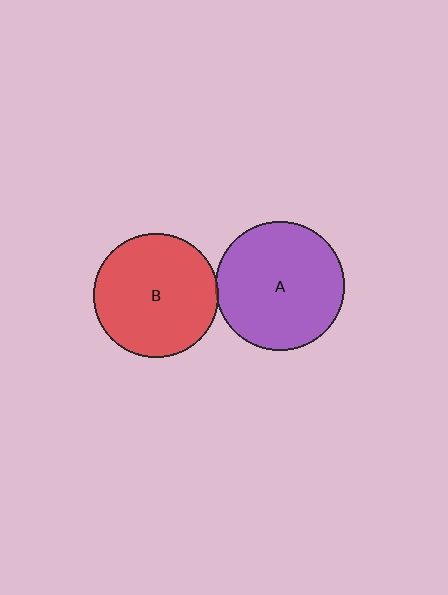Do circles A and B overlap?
Yes.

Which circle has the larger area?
Circle A (purple).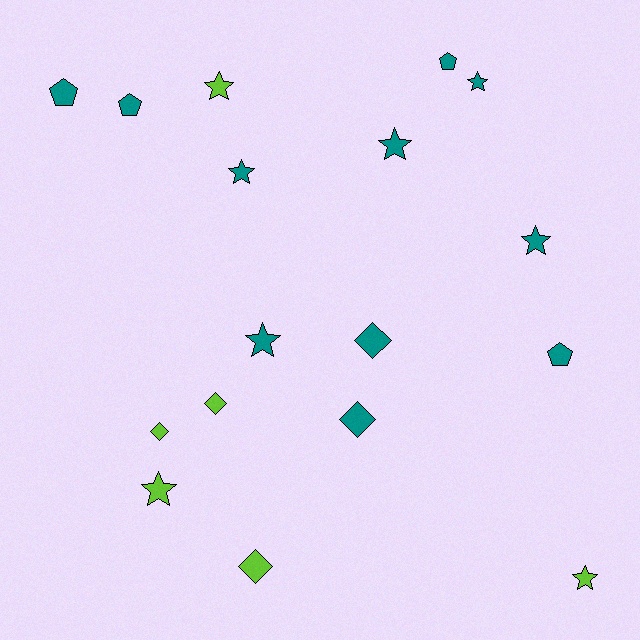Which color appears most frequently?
Teal, with 11 objects.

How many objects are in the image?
There are 17 objects.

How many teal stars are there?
There are 5 teal stars.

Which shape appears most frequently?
Star, with 8 objects.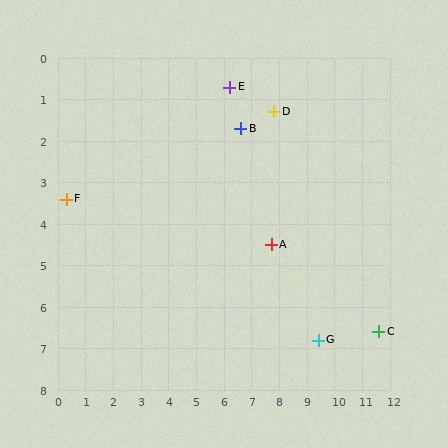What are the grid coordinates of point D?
Point D is at approximately (7.8, 1.3).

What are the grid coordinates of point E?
Point E is at approximately (6.2, 0.7).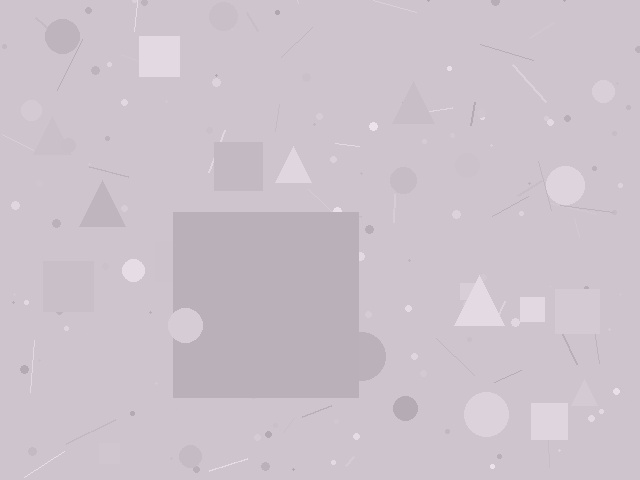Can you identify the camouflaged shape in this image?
The camouflaged shape is a square.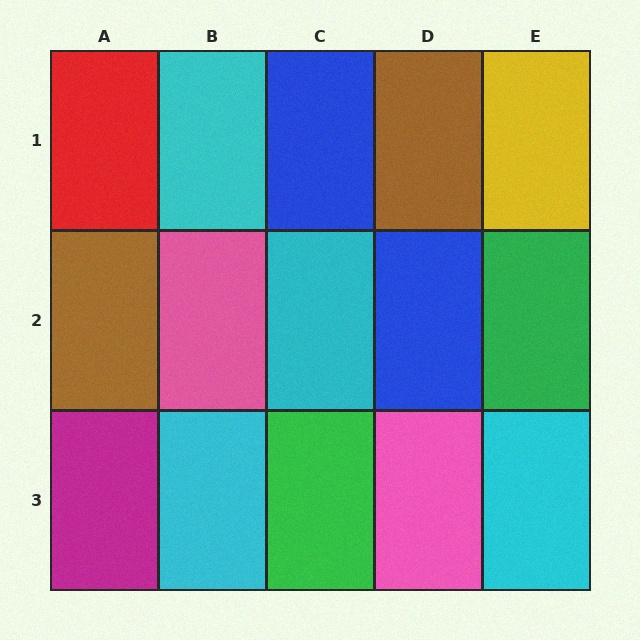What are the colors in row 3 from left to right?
Magenta, cyan, green, pink, cyan.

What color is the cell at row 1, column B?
Cyan.